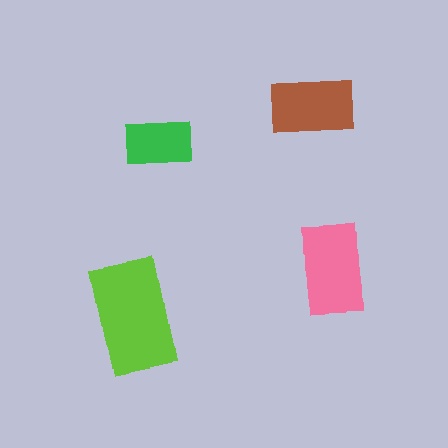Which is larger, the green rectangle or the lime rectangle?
The lime one.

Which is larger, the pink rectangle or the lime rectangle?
The lime one.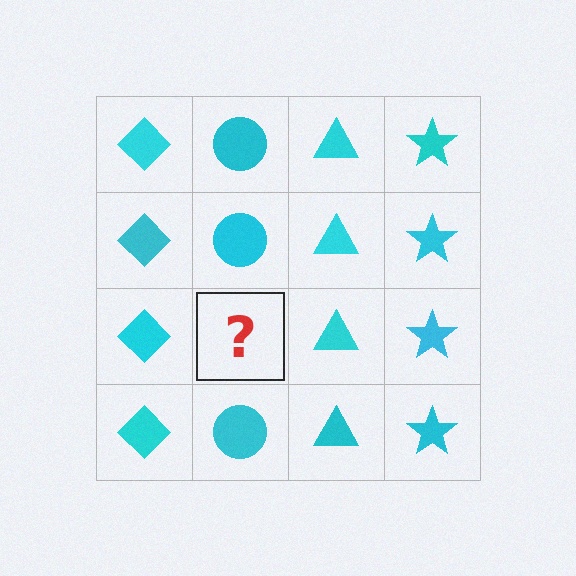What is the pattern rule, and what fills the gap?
The rule is that each column has a consistent shape. The gap should be filled with a cyan circle.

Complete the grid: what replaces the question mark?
The question mark should be replaced with a cyan circle.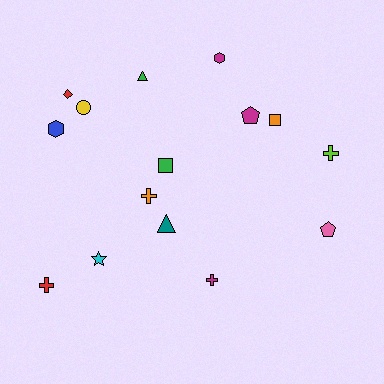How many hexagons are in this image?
There are 2 hexagons.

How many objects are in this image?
There are 15 objects.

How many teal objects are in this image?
There is 1 teal object.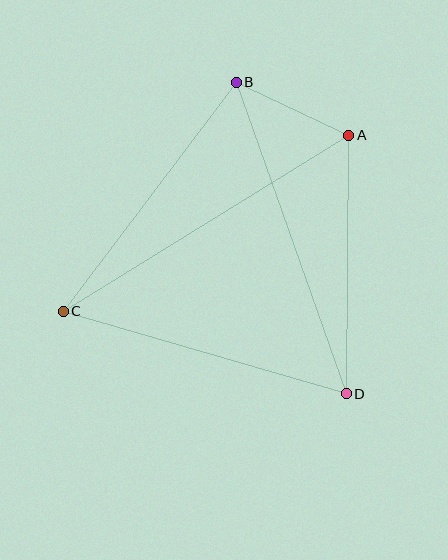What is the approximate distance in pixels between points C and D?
The distance between C and D is approximately 294 pixels.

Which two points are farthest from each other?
Points A and C are farthest from each other.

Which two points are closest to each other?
Points A and B are closest to each other.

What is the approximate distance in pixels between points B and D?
The distance between B and D is approximately 330 pixels.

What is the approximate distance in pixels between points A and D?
The distance between A and D is approximately 258 pixels.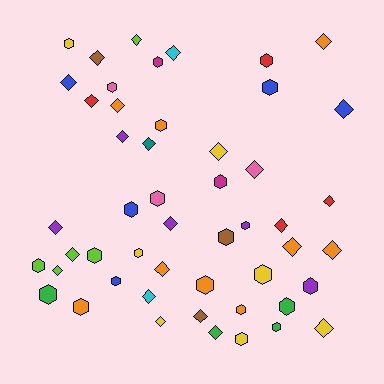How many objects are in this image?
There are 50 objects.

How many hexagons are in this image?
There are 24 hexagons.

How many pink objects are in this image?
There are 3 pink objects.